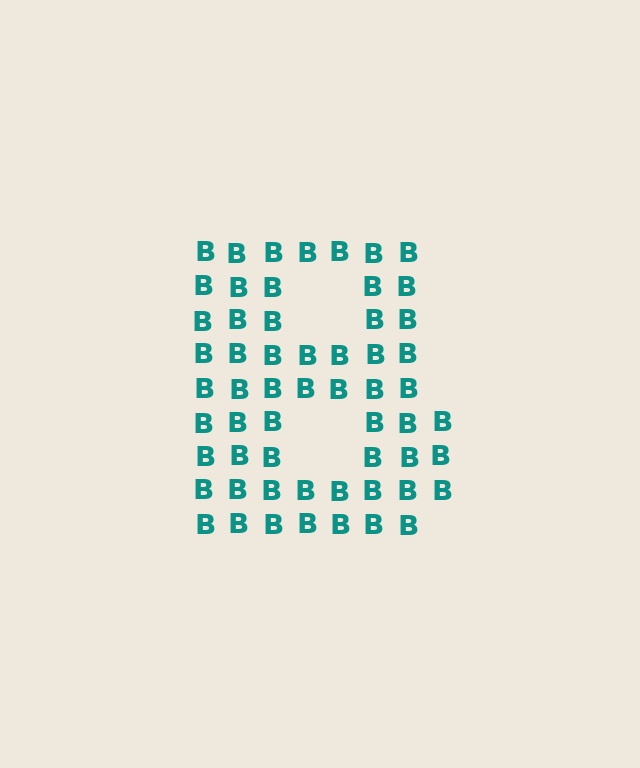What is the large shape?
The large shape is the letter B.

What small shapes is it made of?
It is made of small letter B's.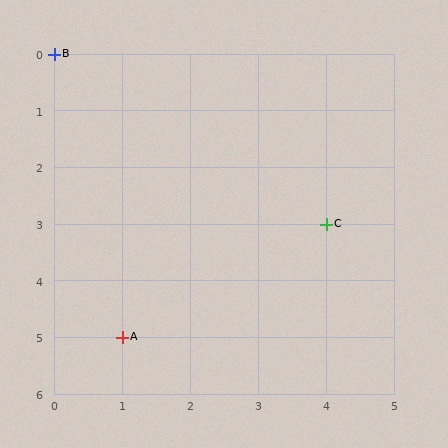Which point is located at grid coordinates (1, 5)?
Point A is at (1, 5).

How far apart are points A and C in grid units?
Points A and C are 3 columns and 2 rows apart (about 3.6 grid units diagonally).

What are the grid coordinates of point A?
Point A is at grid coordinates (1, 5).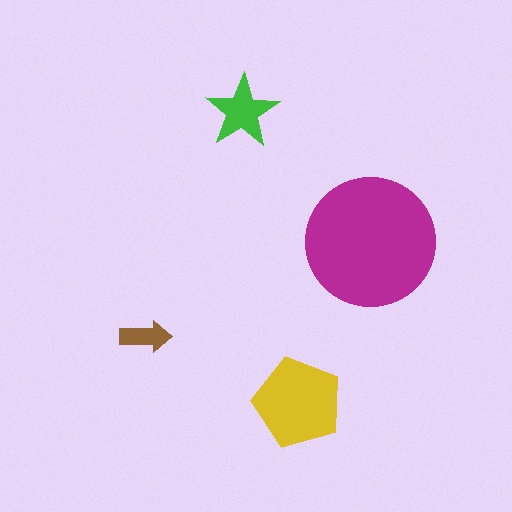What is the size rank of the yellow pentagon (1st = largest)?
2nd.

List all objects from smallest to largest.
The brown arrow, the green star, the yellow pentagon, the magenta circle.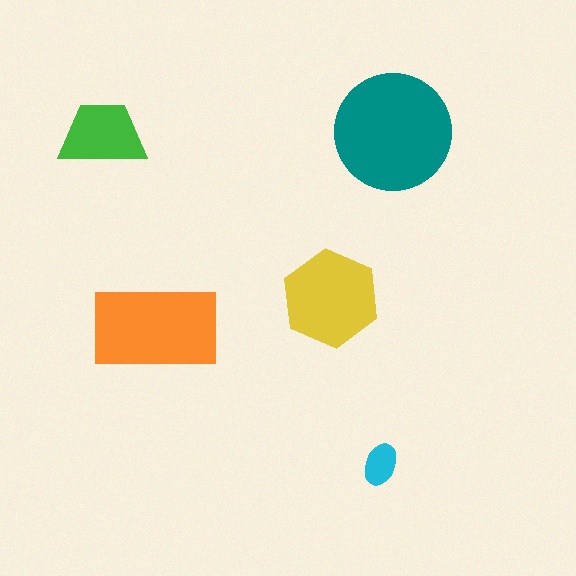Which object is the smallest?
The cyan ellipse.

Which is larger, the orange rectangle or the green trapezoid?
The orange rectangle.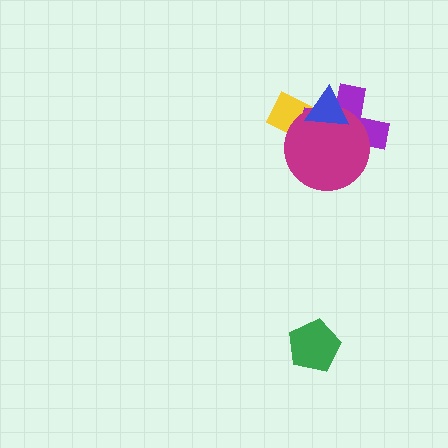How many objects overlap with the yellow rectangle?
3 objects overlap with the yellow rectangle.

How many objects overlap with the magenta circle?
3 objects overlap with the magenta circle.